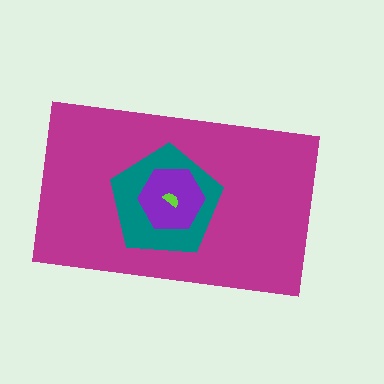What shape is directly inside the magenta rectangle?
The teal pentagon.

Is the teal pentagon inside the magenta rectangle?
Yes.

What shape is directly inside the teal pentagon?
The purple hexagon.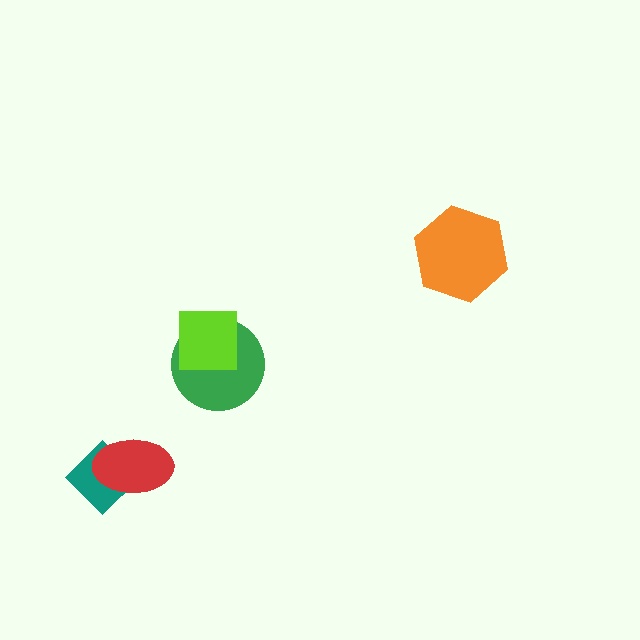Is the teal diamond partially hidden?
Yes, it is partially covered by another shape.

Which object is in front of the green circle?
The lime square is in front of the green circle.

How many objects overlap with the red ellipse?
1 object overlaps with the red ellipse.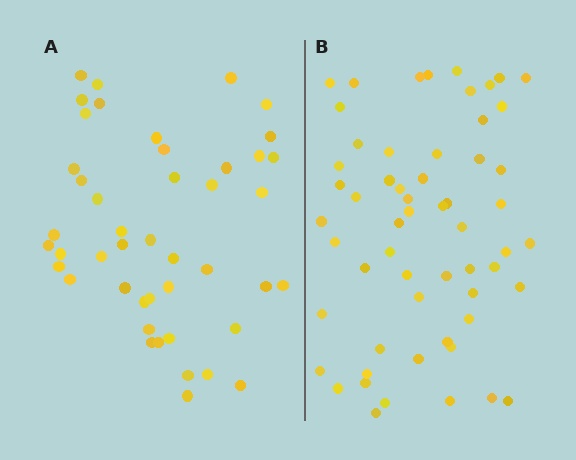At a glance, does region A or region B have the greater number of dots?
Region B (the right region) has more dots.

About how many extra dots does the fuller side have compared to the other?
Region B has approximately 15 more dots than region A.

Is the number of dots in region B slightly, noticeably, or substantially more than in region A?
Region B has noticeably more, but not dramatically so. The ratio is roughly 1.3 to 1.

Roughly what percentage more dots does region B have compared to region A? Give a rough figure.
About 30% more.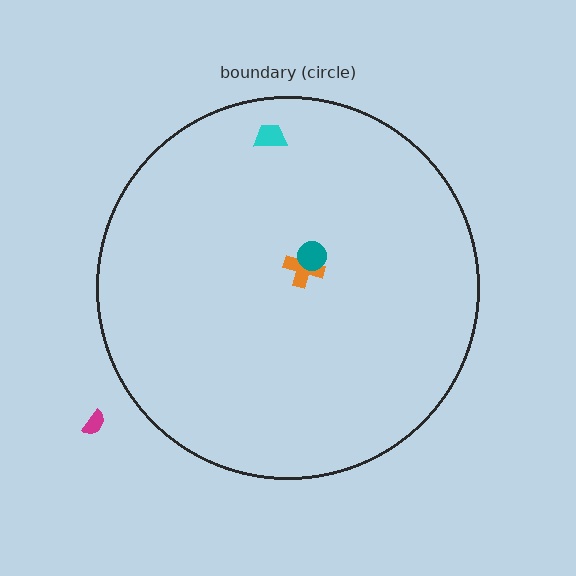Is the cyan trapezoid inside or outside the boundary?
Inside.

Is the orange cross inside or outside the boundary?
Inside.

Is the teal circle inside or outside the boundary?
Inside.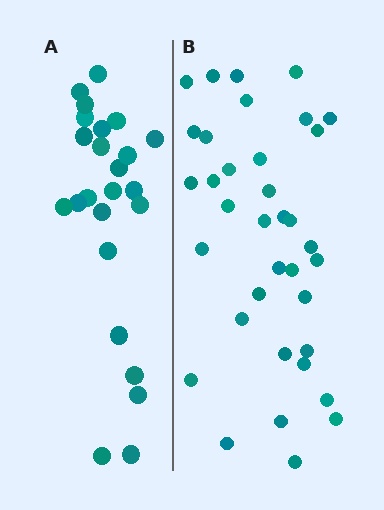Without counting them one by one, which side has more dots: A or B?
Region B (the right region) has more dots.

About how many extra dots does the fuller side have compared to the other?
Region B has roughly 12 or so more dots than region A.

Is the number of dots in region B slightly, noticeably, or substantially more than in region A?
Region B has substantially more. The ratio is roughly 1.5 to 1.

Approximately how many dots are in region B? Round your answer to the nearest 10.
About 40 dots. (The exact count is 36, which rounds to 40.)